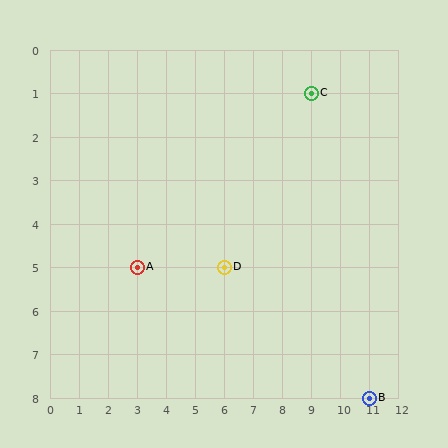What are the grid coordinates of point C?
Point C is at grid coordinates (9, 1).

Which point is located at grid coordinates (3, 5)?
Point A is at (3, 5).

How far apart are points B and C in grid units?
Points B and C are 2 columns and 7 rows apart (about 7.3 grid units diagonally).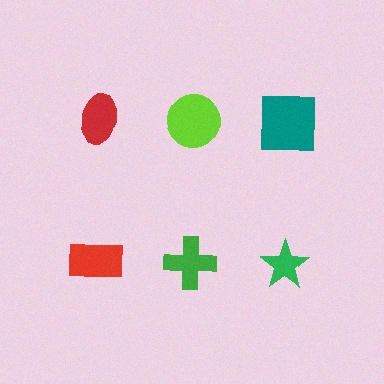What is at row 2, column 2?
A green cross.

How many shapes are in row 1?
3 shapes.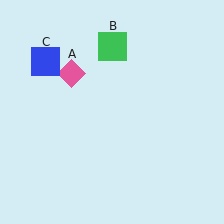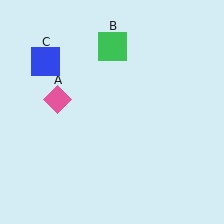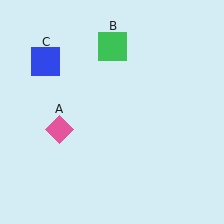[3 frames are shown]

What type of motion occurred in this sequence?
The pink diamond (object A) rotated counterclockwise around the center of the scene.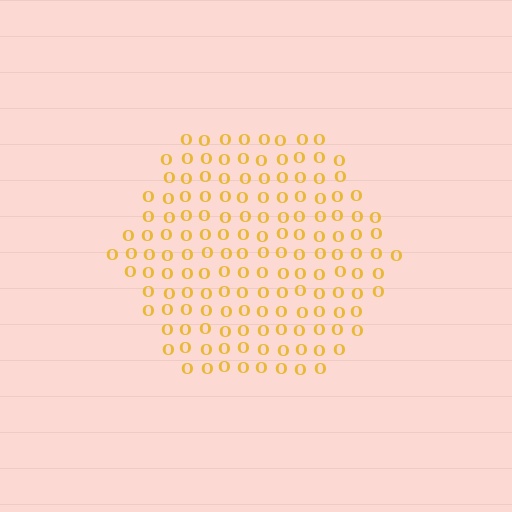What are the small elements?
The small elements are letter O's.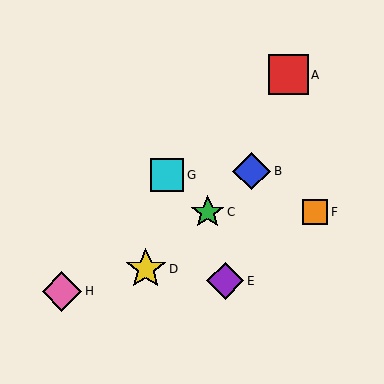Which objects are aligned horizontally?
Objects C, F are aligned horizontally.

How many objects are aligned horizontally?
2 objects (C, F) are aligned horizontally.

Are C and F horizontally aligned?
Yes, both are at y≈212.